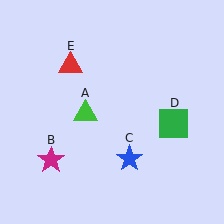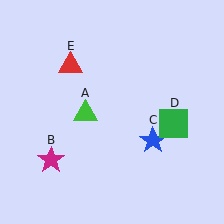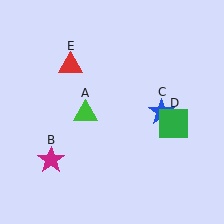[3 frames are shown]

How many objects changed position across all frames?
1 object changed position: blue star (object C).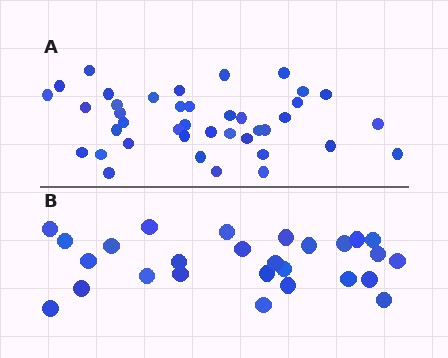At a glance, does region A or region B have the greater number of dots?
Region A (the top region) has more dots.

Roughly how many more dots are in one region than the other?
Region A has approximately 15 more dots than region B.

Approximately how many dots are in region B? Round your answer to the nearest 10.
About 30 dots. (The exact count is 27, which rounds to 30.)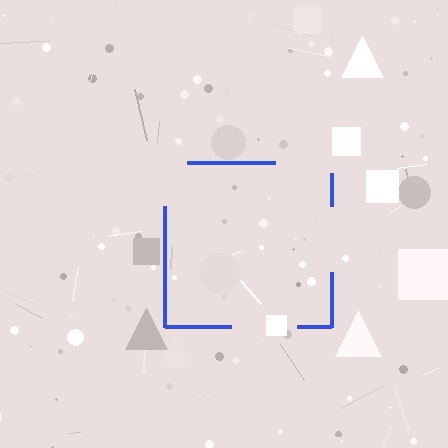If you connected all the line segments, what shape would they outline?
They would outline a square.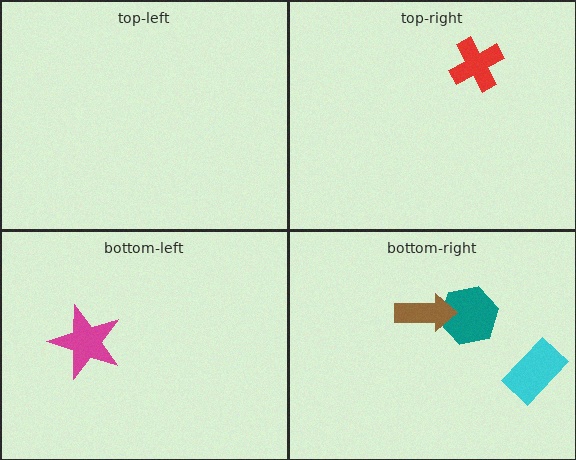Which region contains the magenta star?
The bottom-left region.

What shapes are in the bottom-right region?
The teal hexagon, the cyan rectangle, the brown arrow.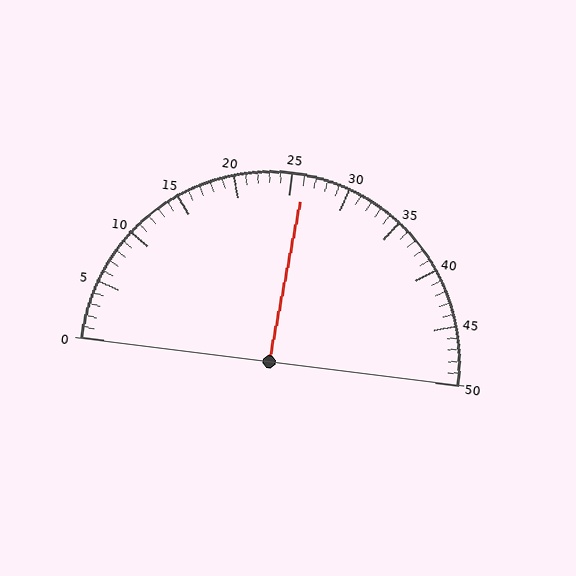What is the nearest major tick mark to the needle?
The nearest major tick mark is 25.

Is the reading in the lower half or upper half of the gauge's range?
The reading is in the upper half of the range (0 to 50).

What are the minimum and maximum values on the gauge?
The gauge ranges from 0 to 50.